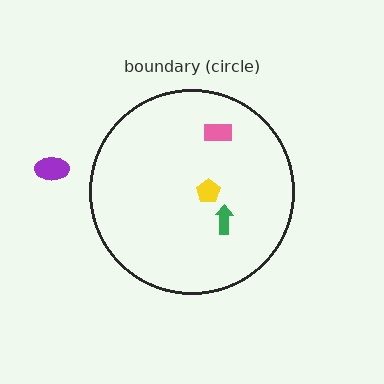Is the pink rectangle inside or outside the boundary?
Inside.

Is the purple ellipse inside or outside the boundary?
Outside.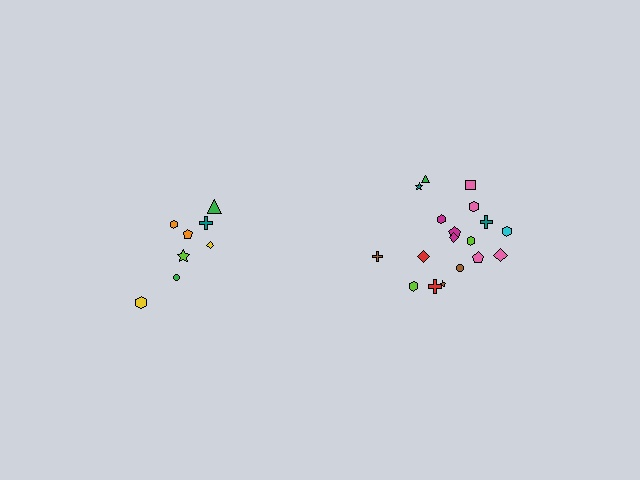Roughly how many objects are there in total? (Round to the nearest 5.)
Roughly 25 objects in total.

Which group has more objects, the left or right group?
The right group.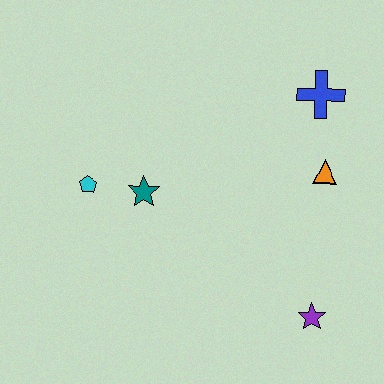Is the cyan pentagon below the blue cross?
Yes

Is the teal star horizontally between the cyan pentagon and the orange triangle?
Yes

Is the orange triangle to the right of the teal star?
Yes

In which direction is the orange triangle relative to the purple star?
The orange triangle is above the purple star.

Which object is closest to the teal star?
The cyan pentagon is closest to the teal star.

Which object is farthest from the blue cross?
The cyan pentagon is farthest from the blue cross.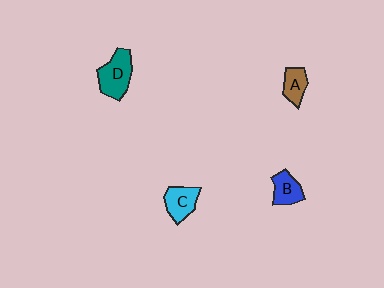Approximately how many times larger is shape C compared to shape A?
Approximately 1.3 times.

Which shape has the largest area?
Shape D (teal).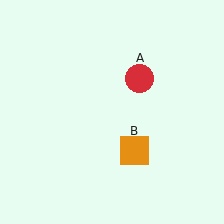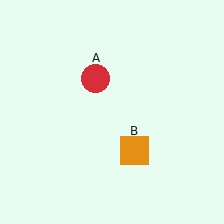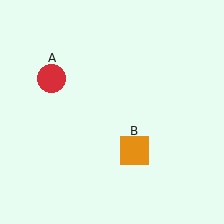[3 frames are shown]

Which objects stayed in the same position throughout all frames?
Orange square (object B) remained stationary.